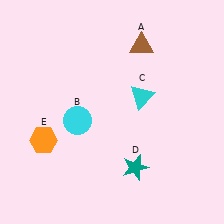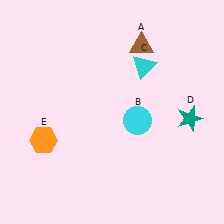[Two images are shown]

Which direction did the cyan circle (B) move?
The cyan circle (B) moved right.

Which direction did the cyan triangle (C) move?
The cyan triangle (C) moved up.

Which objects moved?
The objects that moved are: the cyan circle (B), the cyan triangle (C), the teal star (D).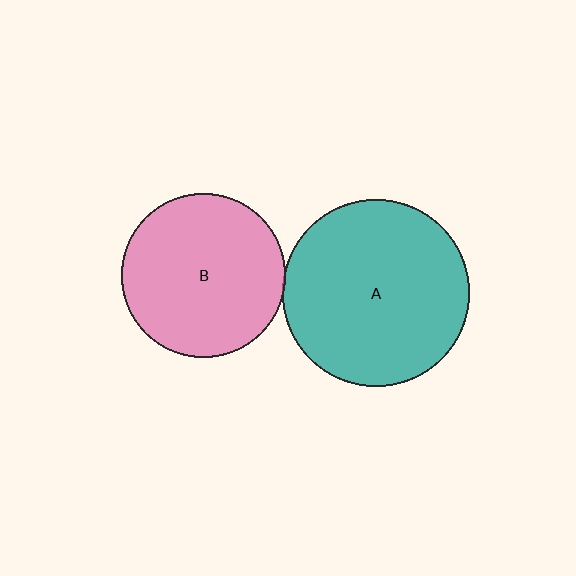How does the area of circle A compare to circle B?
Approximately 1.3 times.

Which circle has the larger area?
Circle A (teal).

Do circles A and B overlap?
Yes.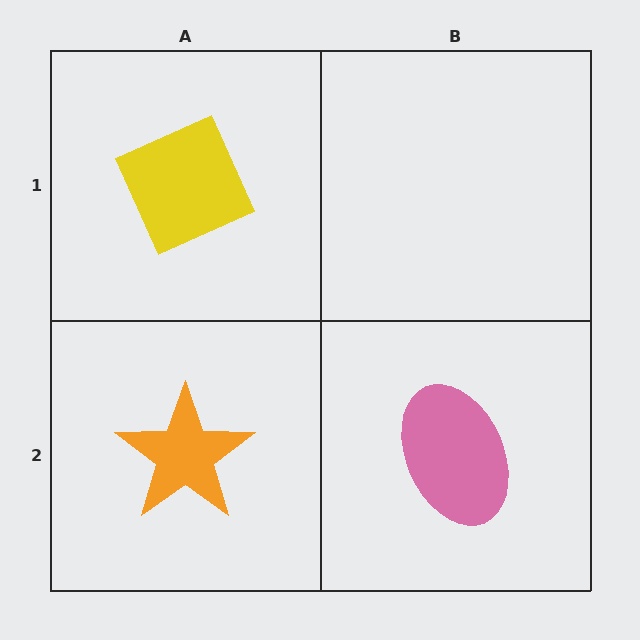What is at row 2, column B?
A pink ellipse.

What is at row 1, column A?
A yellow diamond.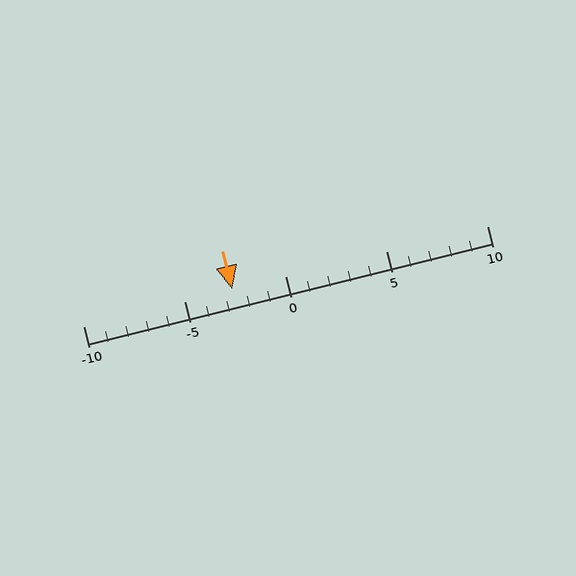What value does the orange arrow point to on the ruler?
The orange arrow points to approximately -3.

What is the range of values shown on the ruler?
The ruler shows values from -10 to 10.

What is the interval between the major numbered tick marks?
The major tick marks are spaced 5 units apart.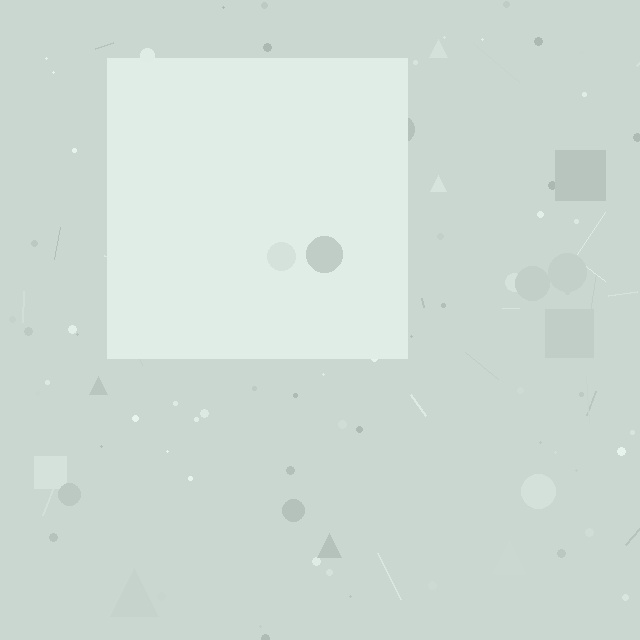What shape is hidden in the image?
A square is hidden in the image.